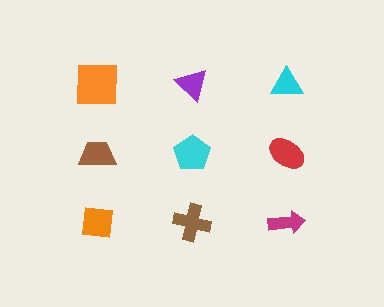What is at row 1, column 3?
A cyan triangle.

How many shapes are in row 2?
3 shapes.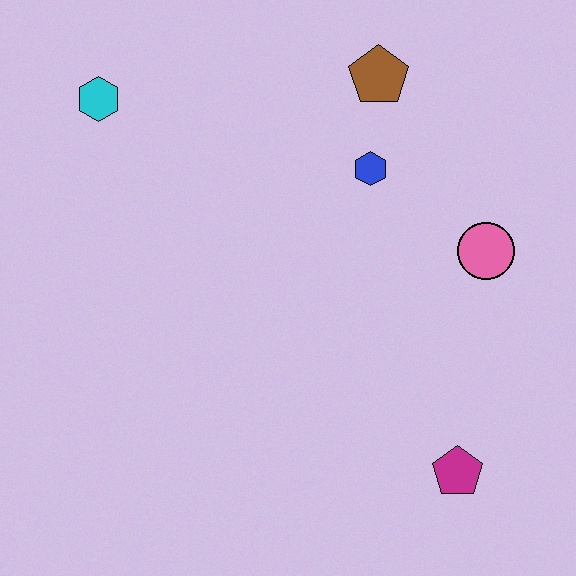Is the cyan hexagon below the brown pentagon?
Yes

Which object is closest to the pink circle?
The blue hexagon is closest to the pink circle.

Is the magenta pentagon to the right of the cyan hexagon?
Yes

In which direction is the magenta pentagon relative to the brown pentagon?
The magenta pentagon is below the brown pentagon.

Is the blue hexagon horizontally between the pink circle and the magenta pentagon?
No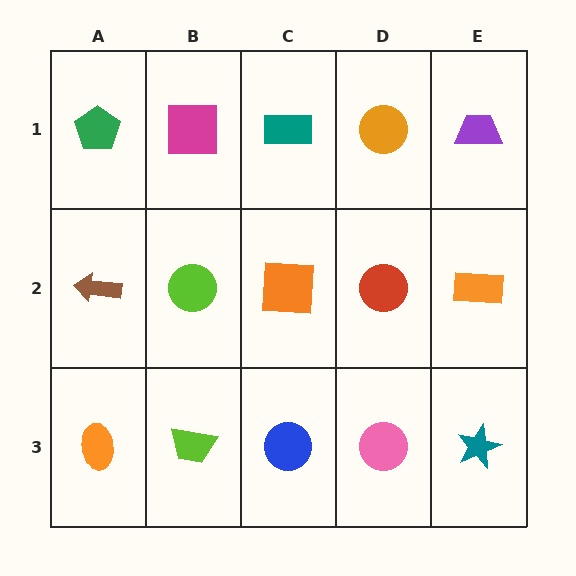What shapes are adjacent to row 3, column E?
An orange rectangle (row 2, column E), a pink circle (row 3, column D).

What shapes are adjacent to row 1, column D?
A red circle (row 2, column D), a teal rectangle (row 1, column C), a purple trapezoid (row 1, column E).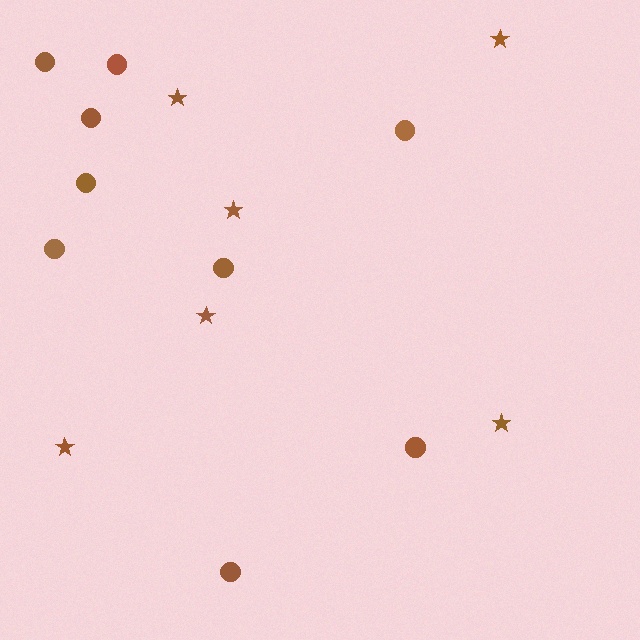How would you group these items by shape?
There are 2 groups: one group of circles (9) and one group of stars (6).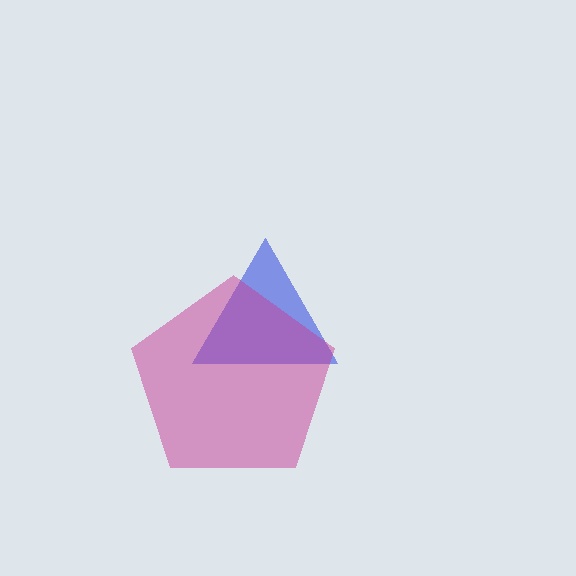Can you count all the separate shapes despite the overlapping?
Yes, there are 2 separate shapes.